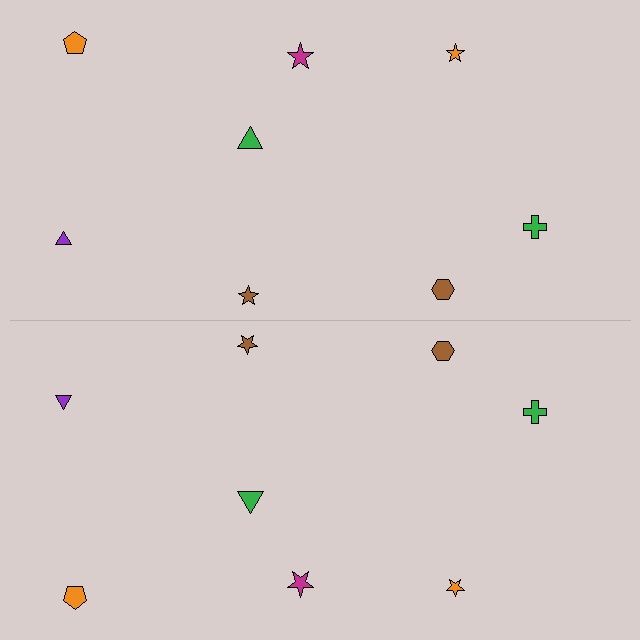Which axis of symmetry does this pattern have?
The pattern has a horizontal axis of symmetry running through the center of the image.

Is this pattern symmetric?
Yes, this pattern has bilateral (reflection) symmetry.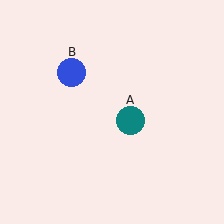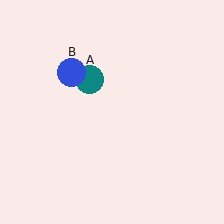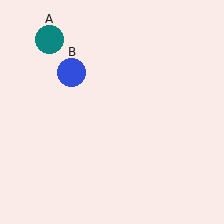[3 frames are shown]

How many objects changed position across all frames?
1 object changed position: teal circle (object A).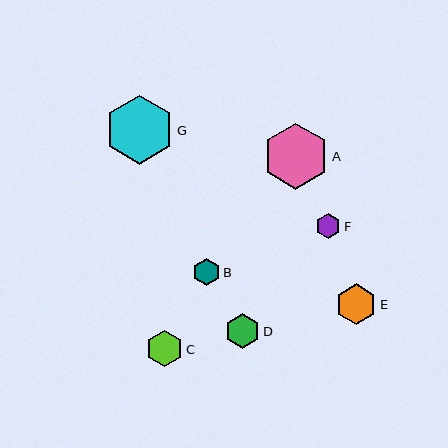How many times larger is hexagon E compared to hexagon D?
Hexagon E is approximately 1.2 times the size of hexagon D.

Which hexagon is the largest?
Hexagon G is the largest with a size of approximately 69 pixels.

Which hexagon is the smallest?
Hexagon F is the smallest with a size of approximately 25 pixels.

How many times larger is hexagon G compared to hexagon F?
Hexagon G is approximately 2.8 times the size of hexagon F.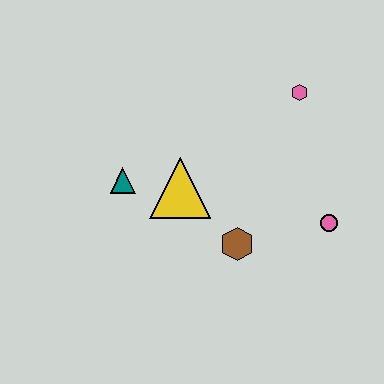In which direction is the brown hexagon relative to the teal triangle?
The brown hexagon is to the right of the teal triangle.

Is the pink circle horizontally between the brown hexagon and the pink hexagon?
No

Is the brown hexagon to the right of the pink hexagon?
No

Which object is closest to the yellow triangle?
The teal triangle is closest to the yellow triangle.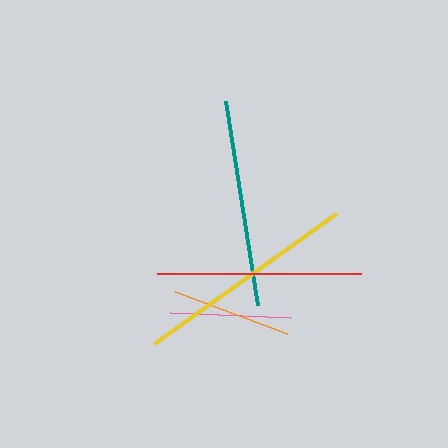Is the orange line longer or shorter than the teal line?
The teal line is longer than the orange line.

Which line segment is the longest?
The yellow line is the longest at approximately 224 pixels.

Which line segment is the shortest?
The orange line is the shortest at approximately 120 pixels.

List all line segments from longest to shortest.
From longest to shortest: yellow, teal, red, pink, orange.